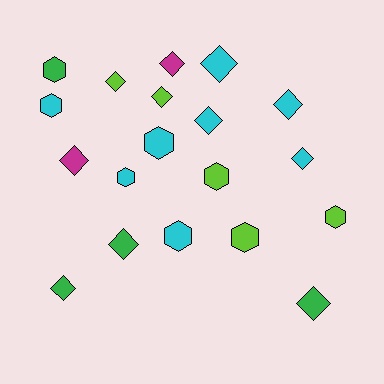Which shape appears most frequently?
Diamond, with 11 objects.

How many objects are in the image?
There are 19 objects.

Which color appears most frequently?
Cyan, with 8 objects.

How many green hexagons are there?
There is 1 green hexagon.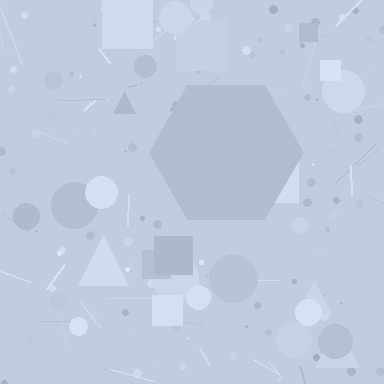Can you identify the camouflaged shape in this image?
The camouflaged shape is a hexagon.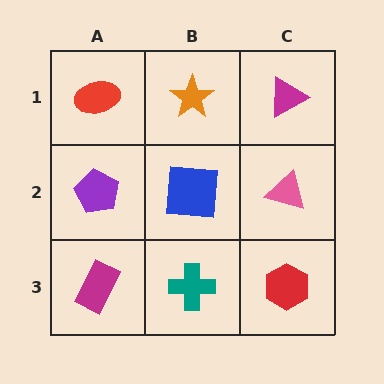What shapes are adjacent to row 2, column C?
A magenta triangle (row 1, column C), a red hexagon (row 3, column C), a blue square (row 2, column B).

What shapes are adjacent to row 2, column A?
A red ellipse (row 1, column A), a magenta rectangle (row 3, column A), a blue square (row 2, column B).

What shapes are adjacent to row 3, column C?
A pink triangle (row 2, column C), a teal cross (row 3, column B).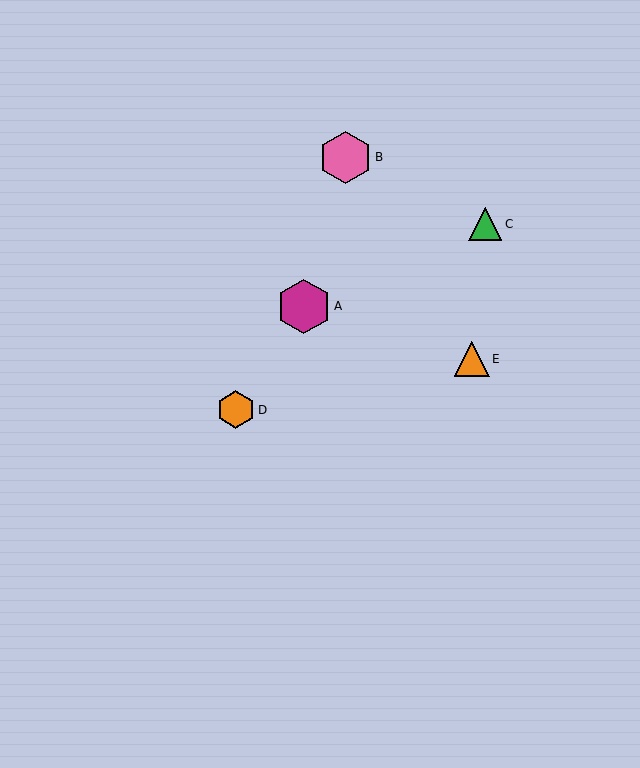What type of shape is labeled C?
Shape C is a green triangle.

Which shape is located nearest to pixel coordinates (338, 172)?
The pink hexagon (labeled B) at (346, 157) is nearest to that location.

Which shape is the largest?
The magenta hexagon (labeled A) is the largest.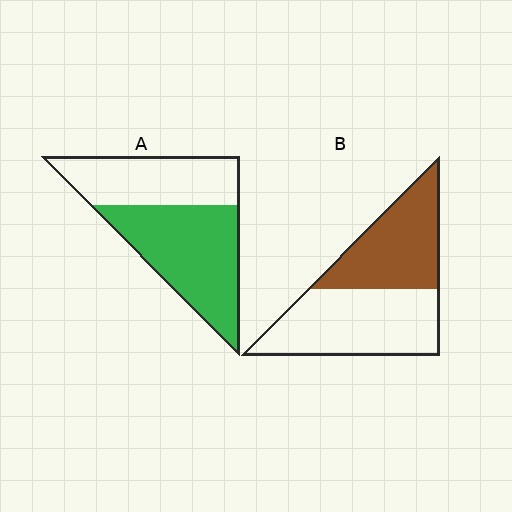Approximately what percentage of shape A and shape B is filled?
A is approximately 55% and B is approximately 45%.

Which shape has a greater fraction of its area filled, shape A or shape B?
Shape A.